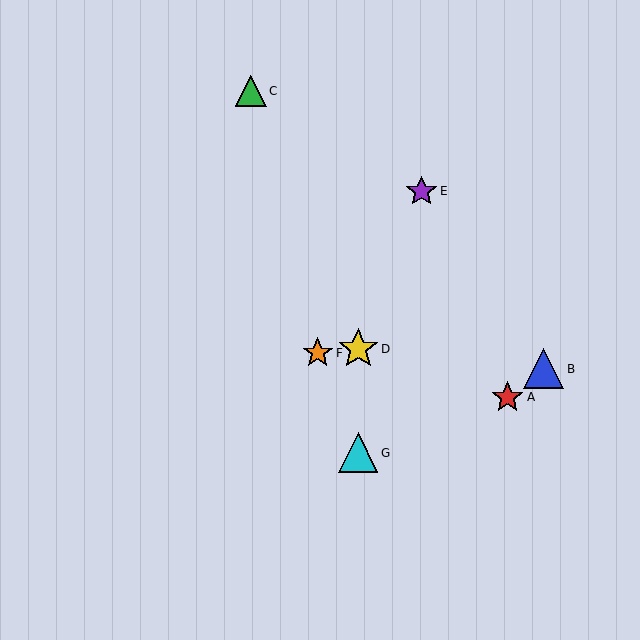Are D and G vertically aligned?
Yes, both are at x≈358.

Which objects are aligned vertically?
Objects D, G are aligned vertically.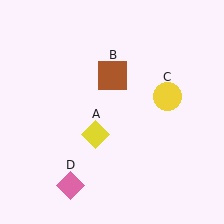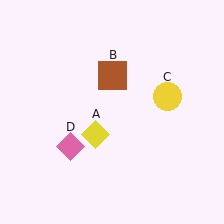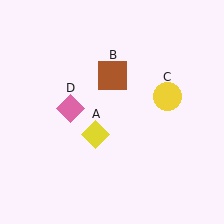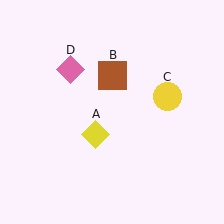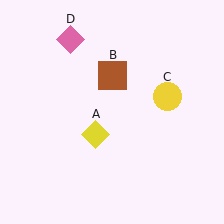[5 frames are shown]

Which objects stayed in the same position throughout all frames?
Yellow diamond (object A) and brown square (object B) and yellow circle (object C) remained stationary.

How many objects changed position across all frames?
1 object changed position: pink diamond (object D).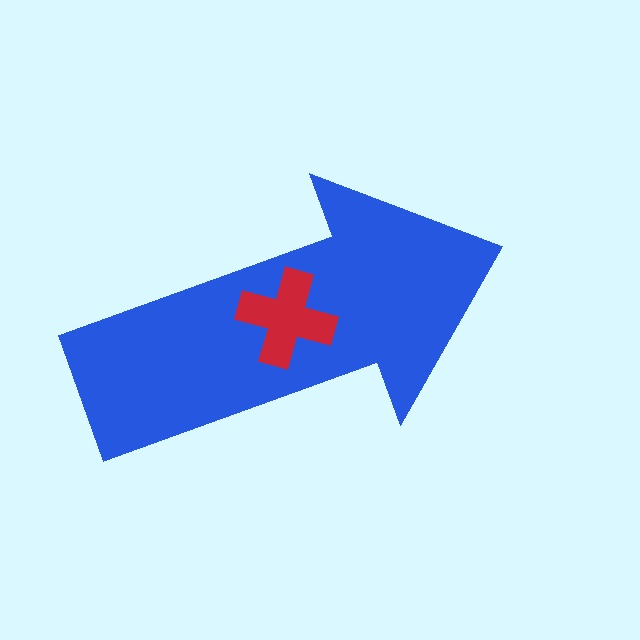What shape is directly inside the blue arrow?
The red cross.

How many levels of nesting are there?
2.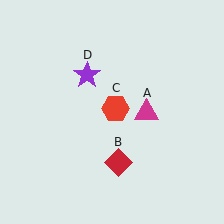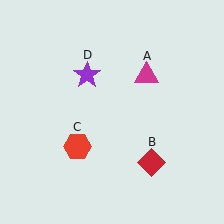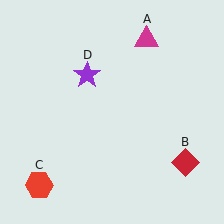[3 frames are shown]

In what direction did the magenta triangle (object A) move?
The magenta triangle (object A) moved up.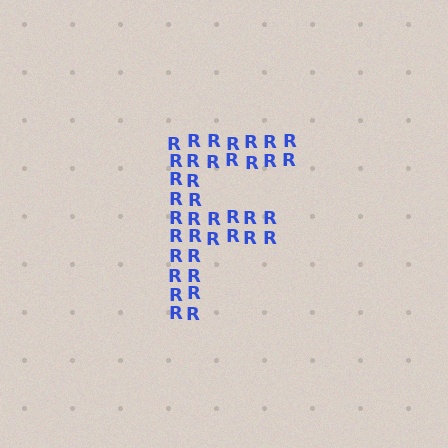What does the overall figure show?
The overall figure shows the letter F.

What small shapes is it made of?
It is made of small letter R's.